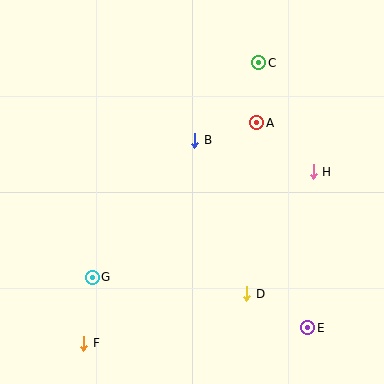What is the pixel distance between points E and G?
The distance between E and G is 221 pixels.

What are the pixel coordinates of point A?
Point A is at (257, 123).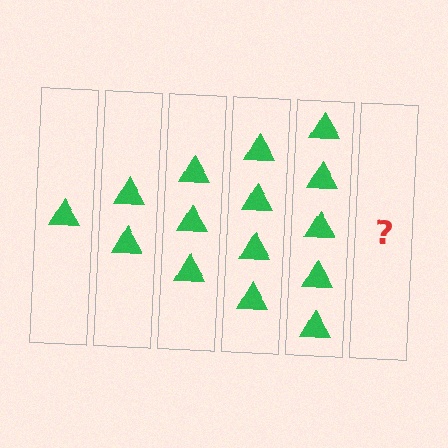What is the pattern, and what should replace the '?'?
The pattern is that each step adds one more triangle. The '?' should be 6 triangles.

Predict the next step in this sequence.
The next step is 6 triangles.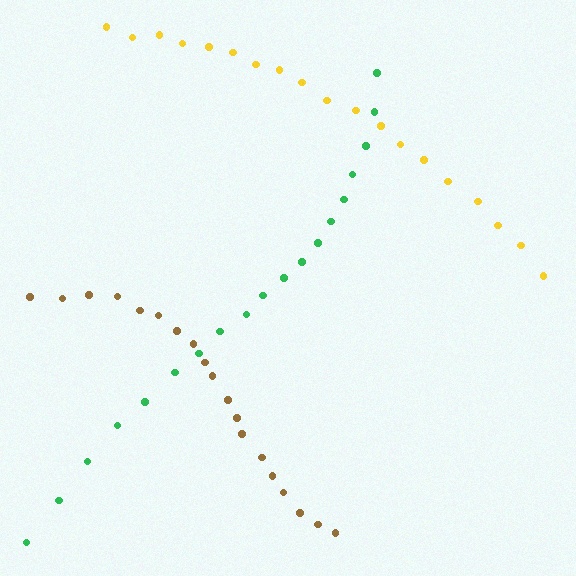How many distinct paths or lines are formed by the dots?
There are 3 distinct paths.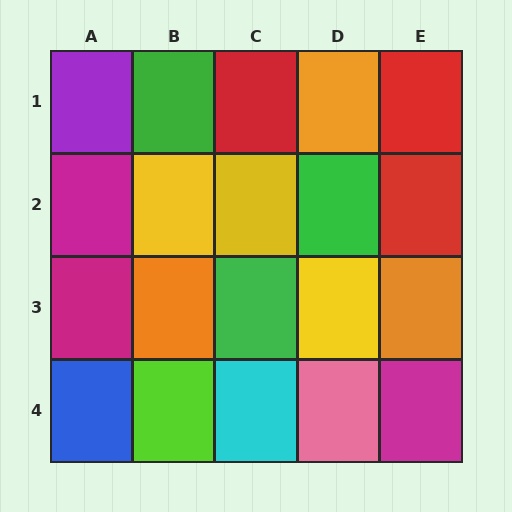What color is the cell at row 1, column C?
Red.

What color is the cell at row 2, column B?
Yellow.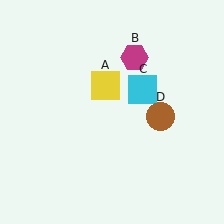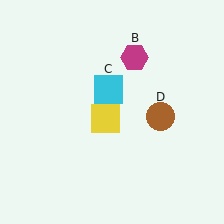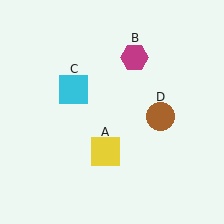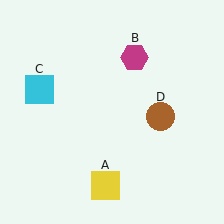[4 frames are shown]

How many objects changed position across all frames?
2 objects changed position: yellow square (object A), cyan square (object C).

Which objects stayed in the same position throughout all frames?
Magenta hexagon (object B) and brown circle (object D) remained stationary.